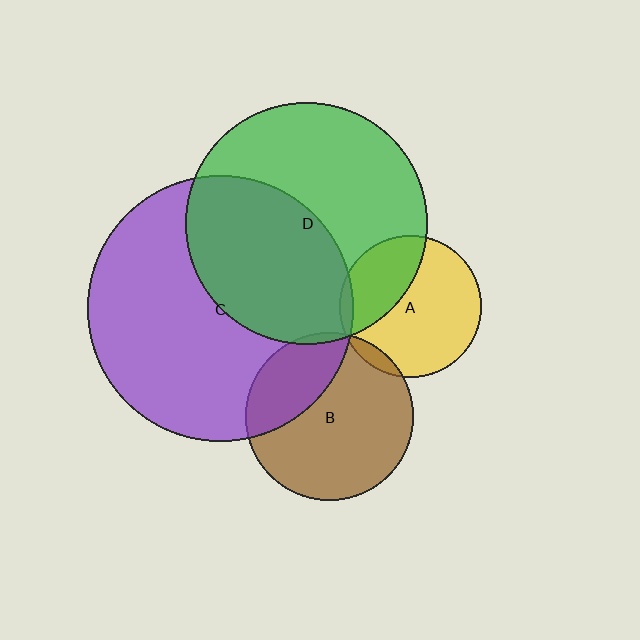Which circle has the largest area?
Circle C (purple).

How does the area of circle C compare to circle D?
Approximately 1.2 times.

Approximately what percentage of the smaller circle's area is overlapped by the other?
Approximately 5%.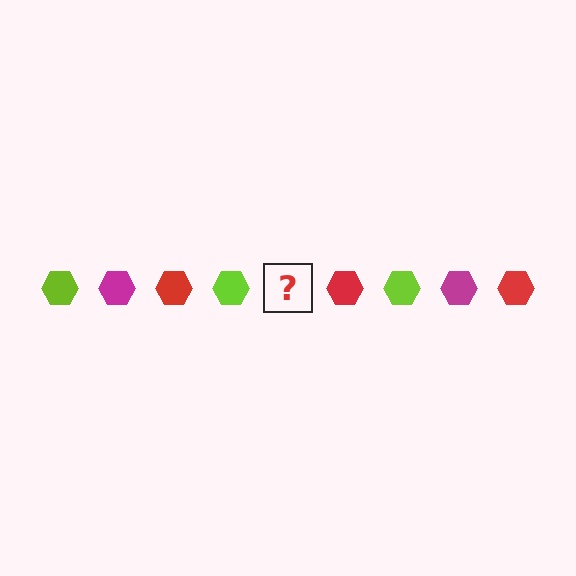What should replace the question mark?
The question mark should be replaced with a magenta hexagon.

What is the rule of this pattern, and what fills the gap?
The rule is that the pattern cycles through lime, magenta, red hexagons. The gap should be filled with a magenta hexagon.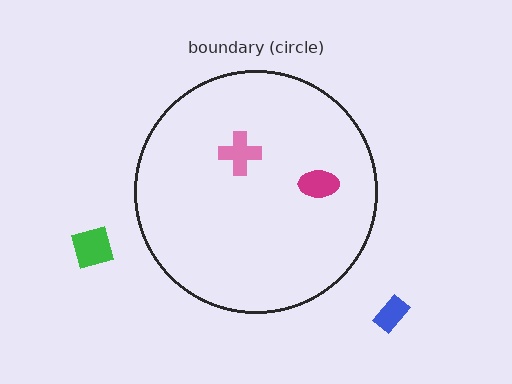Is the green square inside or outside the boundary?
Outside.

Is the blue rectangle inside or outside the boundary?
Outside.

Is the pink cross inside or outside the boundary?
Inside.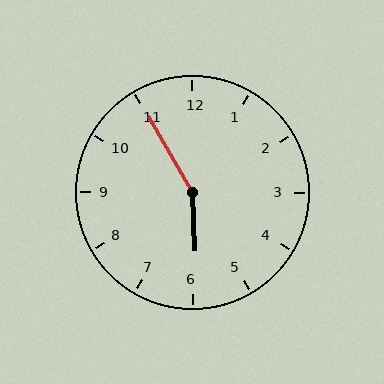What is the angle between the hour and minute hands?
Approximately 152 degrees.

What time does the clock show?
5:55.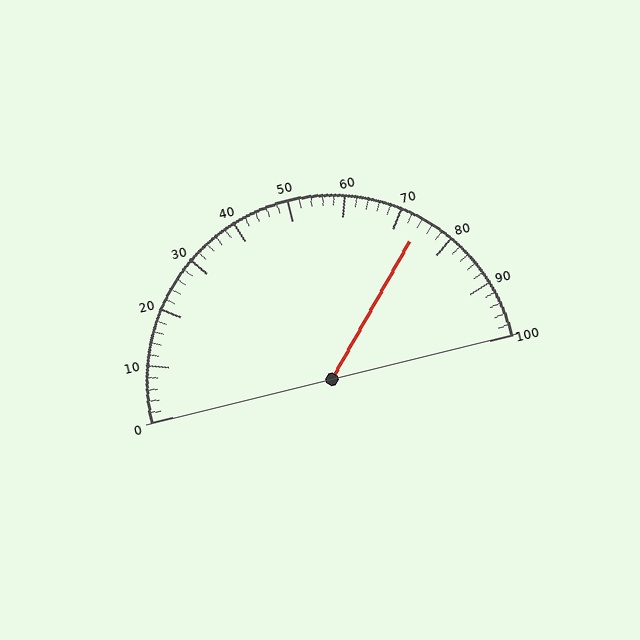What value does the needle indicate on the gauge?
The needle indicates approximately 74.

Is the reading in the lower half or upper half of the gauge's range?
The reading is in the upper half of the range (0 to 100).